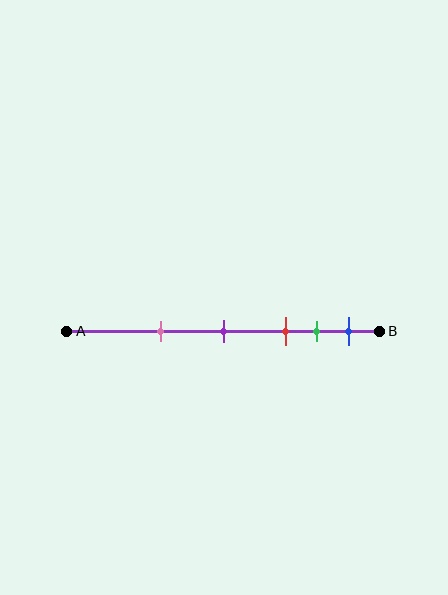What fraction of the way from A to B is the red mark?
The red mark is approximately 70% (0.7) of the way from A to B.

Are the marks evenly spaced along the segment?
No, the marks are not evenly spaced.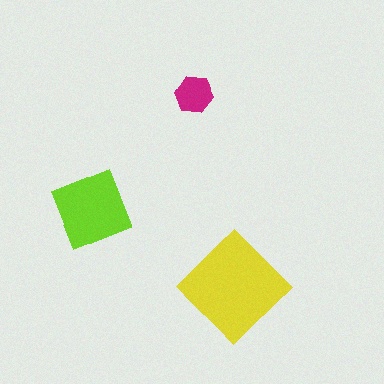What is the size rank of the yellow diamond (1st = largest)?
1st.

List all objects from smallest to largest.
The magenta hexagon, the lime square, the yellow diamond.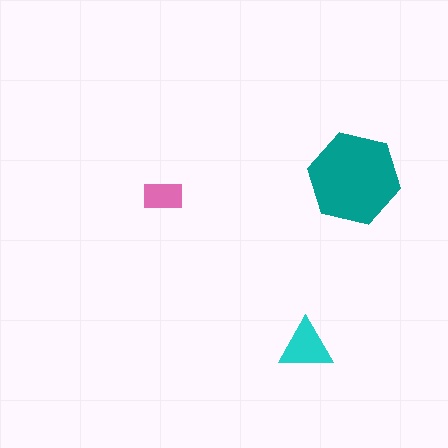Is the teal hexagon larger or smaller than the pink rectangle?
Larger.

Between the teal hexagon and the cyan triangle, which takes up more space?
The teal hexagon.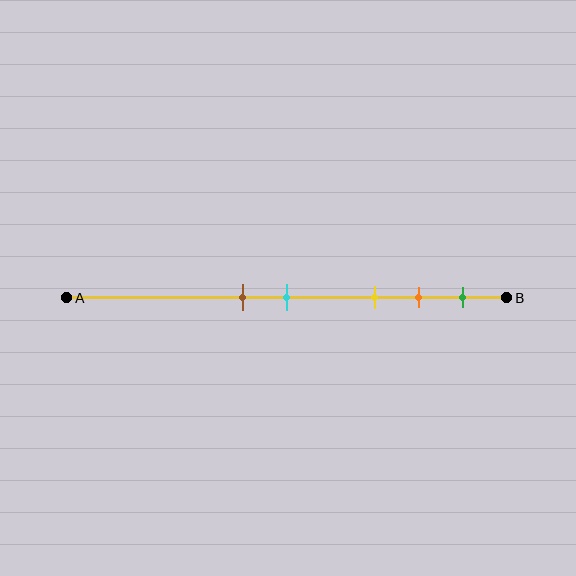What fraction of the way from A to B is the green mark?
The green mark is approximately 90% (0.9) of the way from A to B.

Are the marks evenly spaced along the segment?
No, the marks are not evenly spaced.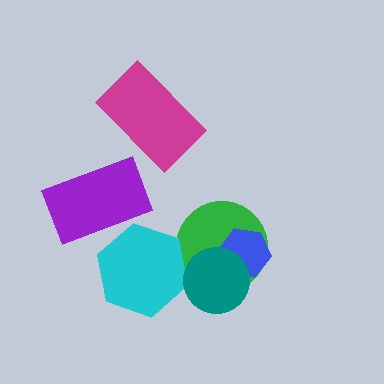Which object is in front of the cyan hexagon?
The purple rectangle is in front of the cyan hexagon.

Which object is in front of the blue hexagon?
The teal circle is in front of the blue hexagon.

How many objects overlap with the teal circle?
2 objects overlap with the teal circle.